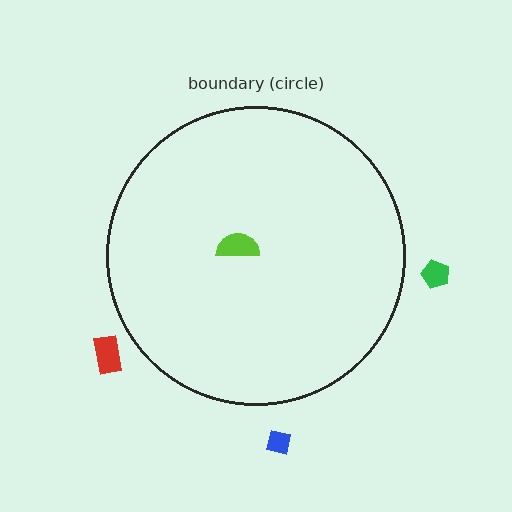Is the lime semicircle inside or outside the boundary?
Inside.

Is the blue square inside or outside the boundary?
Outside.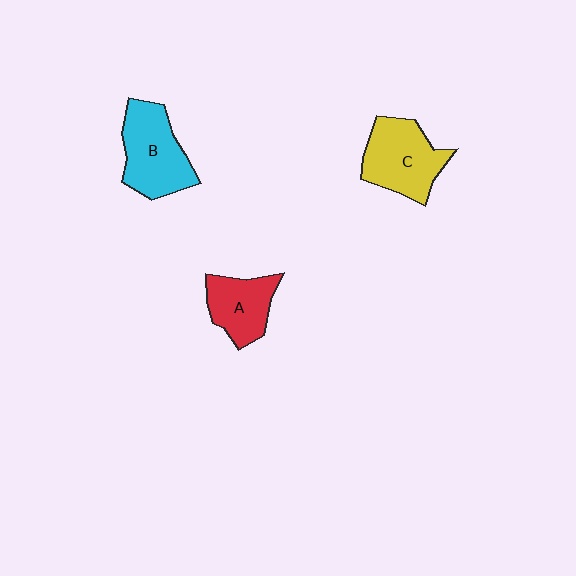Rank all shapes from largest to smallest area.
From largest to smallest: B (cyan), C (yellow), A (red).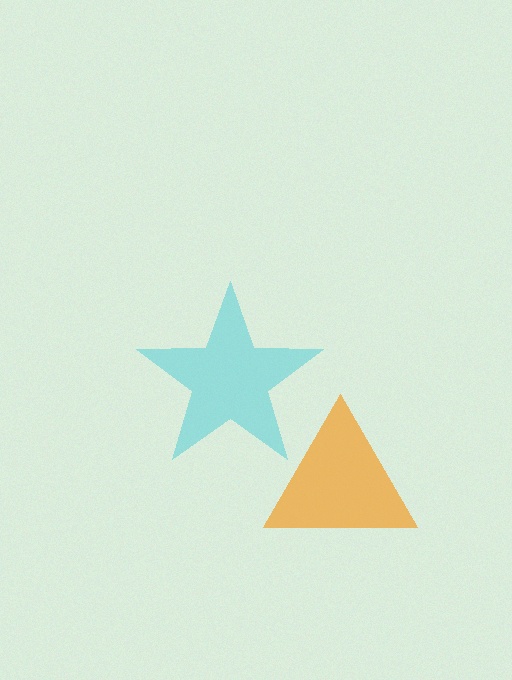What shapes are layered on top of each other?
The layered shapes are: an orange triangle, a cyan star.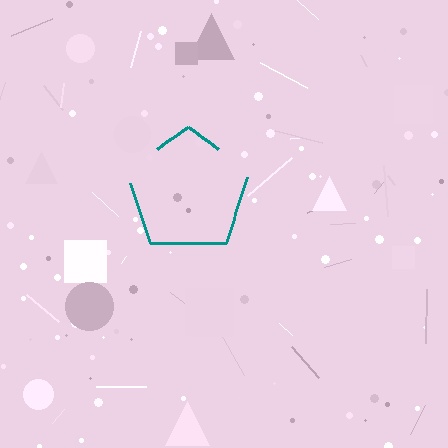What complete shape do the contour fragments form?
The contour fragments form a pentagon.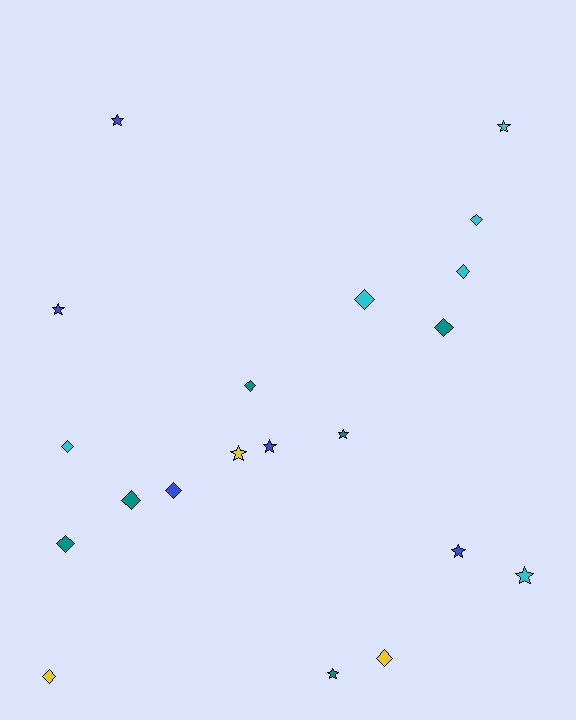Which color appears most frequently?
Cyan, with 6 objects.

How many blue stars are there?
There are 4 blue stars.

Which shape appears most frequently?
Diamond, with 11 objects.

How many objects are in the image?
There are 20 objects.